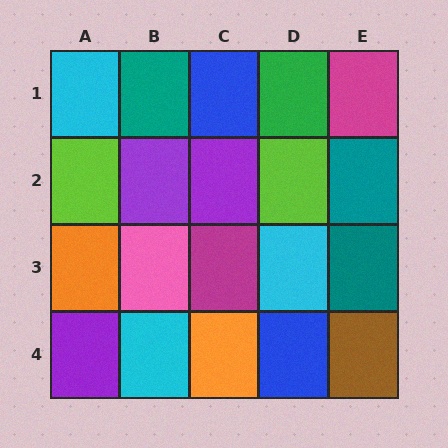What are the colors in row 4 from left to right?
Purple, cyan, orange, blue, brown.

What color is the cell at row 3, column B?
Pink.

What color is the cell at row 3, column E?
Teal.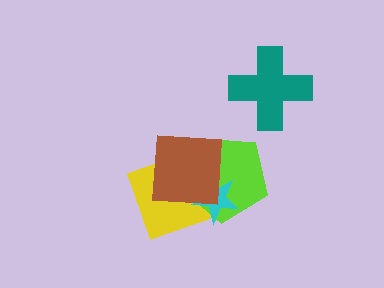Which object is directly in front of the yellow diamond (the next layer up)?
The lime pentagon is directly in front of the yellow diamond.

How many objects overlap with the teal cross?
0 objects overlap with the teal cross.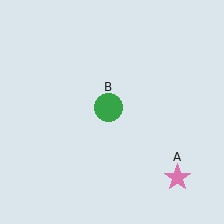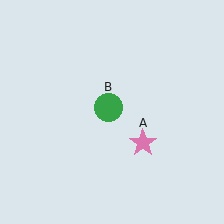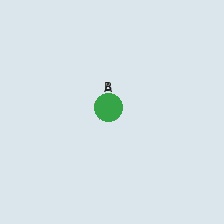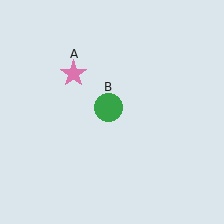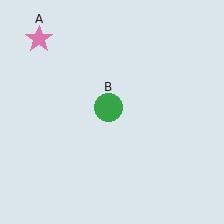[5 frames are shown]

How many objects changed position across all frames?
1 object changed position: pink star (object A).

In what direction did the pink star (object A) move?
The pink star (object A) moved up and to the left.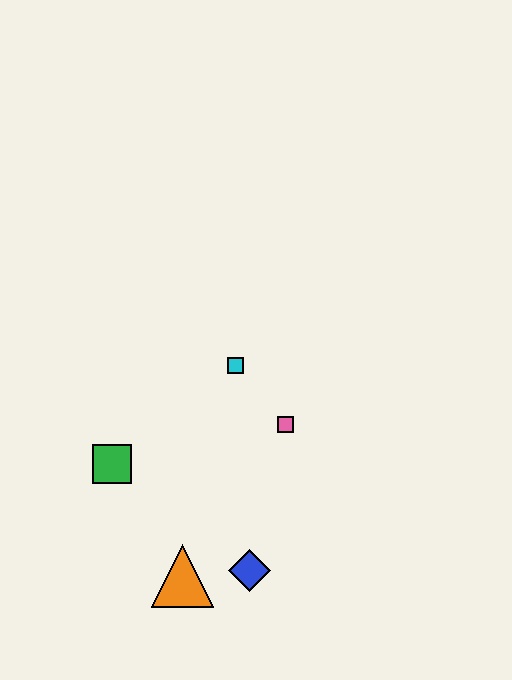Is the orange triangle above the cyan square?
No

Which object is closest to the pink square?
The cyan square is closest to the pink square.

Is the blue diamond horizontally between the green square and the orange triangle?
No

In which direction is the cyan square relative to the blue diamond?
The cyan square is above the blue diamond.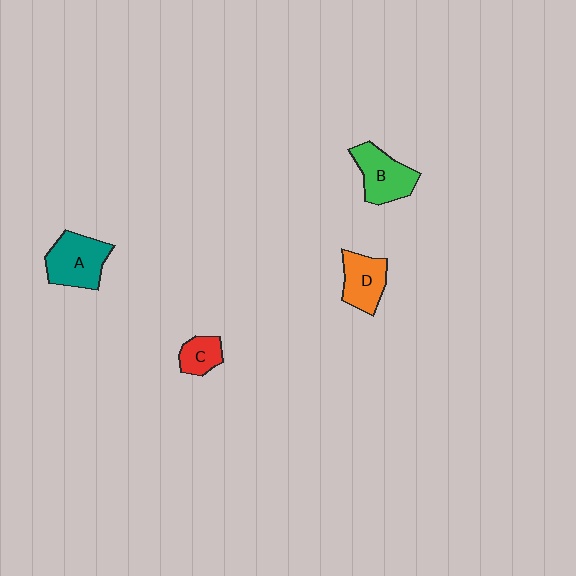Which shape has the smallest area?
Shape C (red).